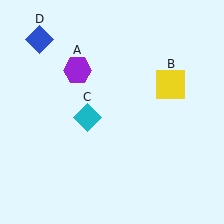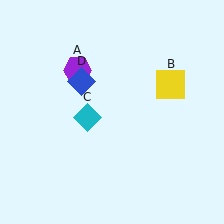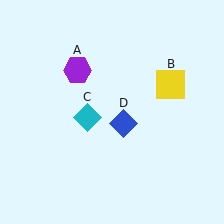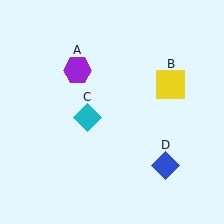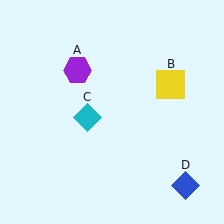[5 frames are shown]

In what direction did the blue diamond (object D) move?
The blue diamond (object D) moved down and to the right.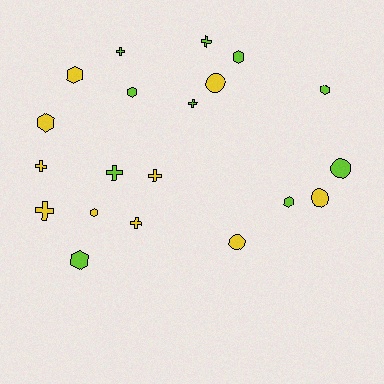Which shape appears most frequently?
Cross, with 8 objects.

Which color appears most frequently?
Yellow, with 10 objects.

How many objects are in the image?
There are 20 objects.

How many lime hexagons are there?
There are 5 lime hexagons.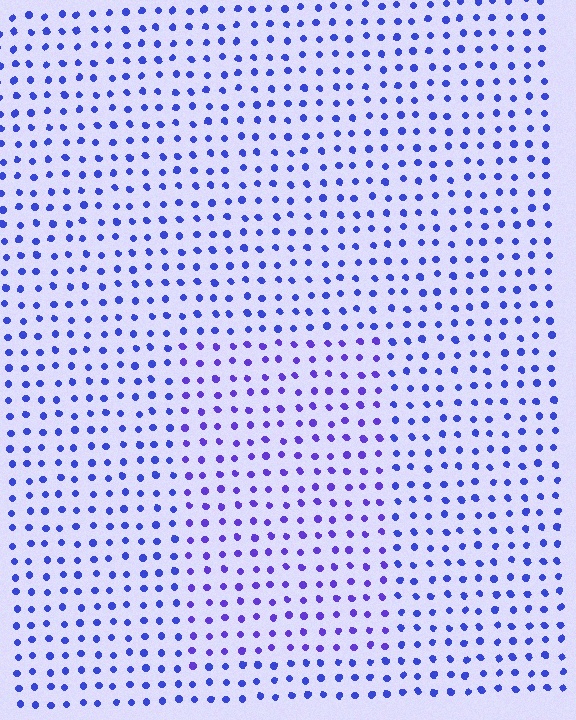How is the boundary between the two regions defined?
The boundary is defined purely by a slight shift in hue (about 23 degrees). Spacing, size, and orientation are identical on both sides.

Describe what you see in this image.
The image is filled with small blue elements in a uniform arrangement. A rectangle-shaped region is visible where the elements are tinted to a slightly different hue, forming a subtle color boundary.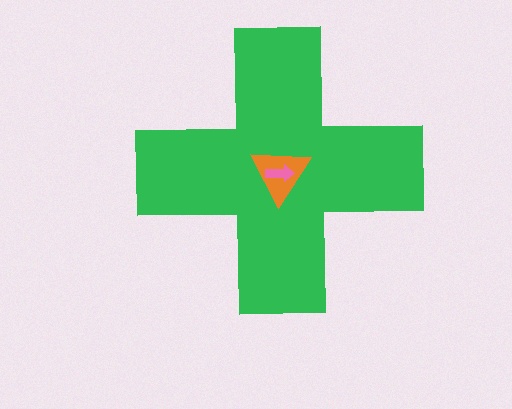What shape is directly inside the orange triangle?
The pink arrow.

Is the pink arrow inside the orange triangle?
Yes.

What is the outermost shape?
The green cross.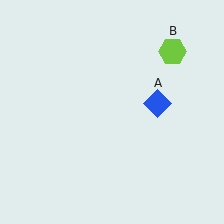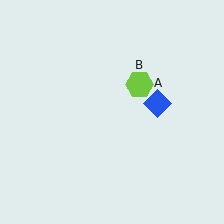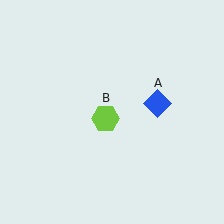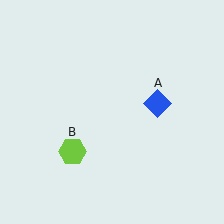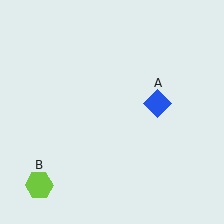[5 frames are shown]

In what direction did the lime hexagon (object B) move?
The lime hexagon (object B) moved down and to the left.